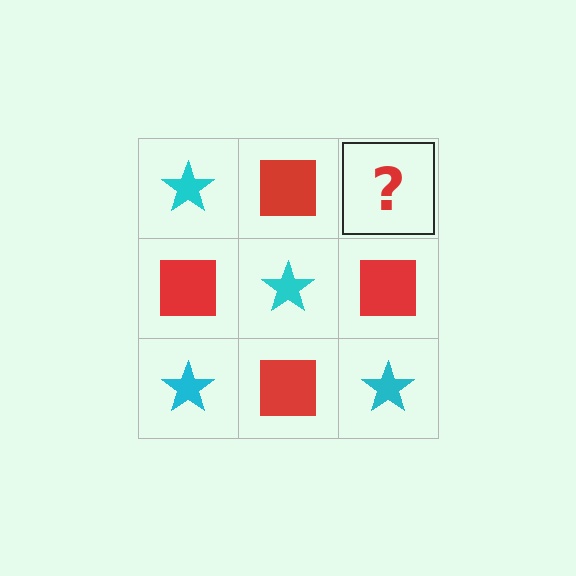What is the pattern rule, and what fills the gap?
The rule is that it alternates cyan star and red square in a checkerboard pattern. The gap should be filled with a cyan star.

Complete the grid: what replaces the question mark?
The question mark should be replaced with a cyan star.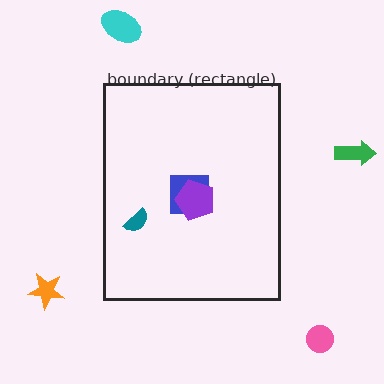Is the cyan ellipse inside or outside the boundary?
Outside.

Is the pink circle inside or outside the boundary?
Outside.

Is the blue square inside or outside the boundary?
Inside.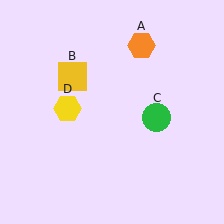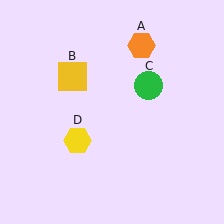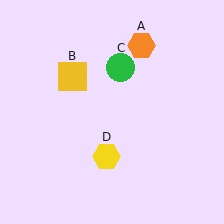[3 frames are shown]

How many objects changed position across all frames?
2 objects changed position: green circle (object C), yellow hexagon (object D).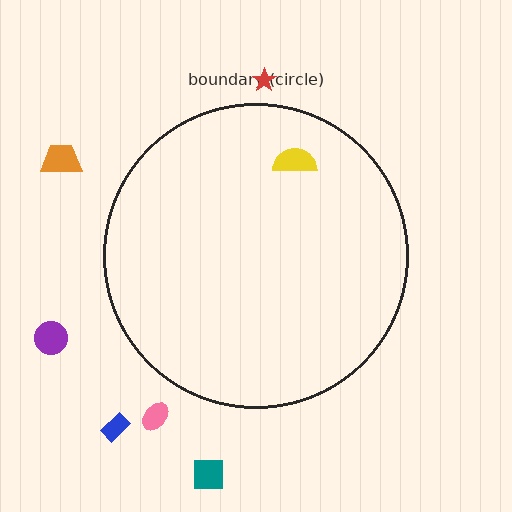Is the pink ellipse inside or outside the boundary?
Outside.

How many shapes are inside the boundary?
1 inside, 6 outside.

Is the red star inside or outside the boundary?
Outside.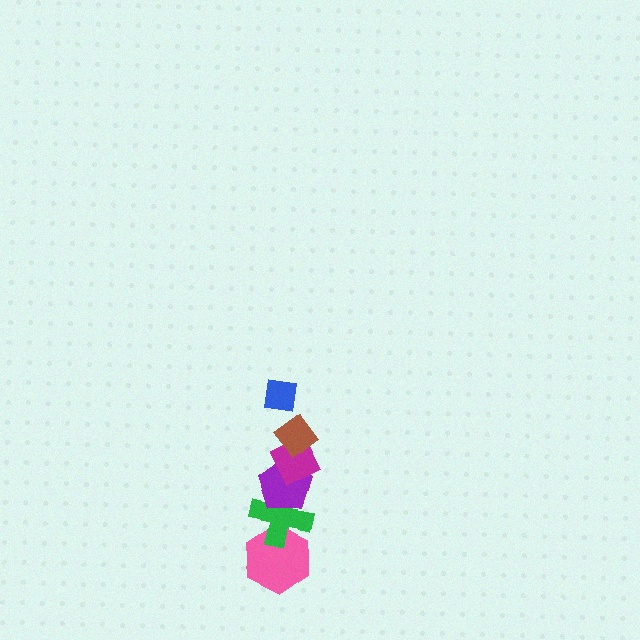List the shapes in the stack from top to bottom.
From top to bottom: the blue square, the brown diamond, the magenta diamond, the purple pentagon, the green cross, the pink hexagon.